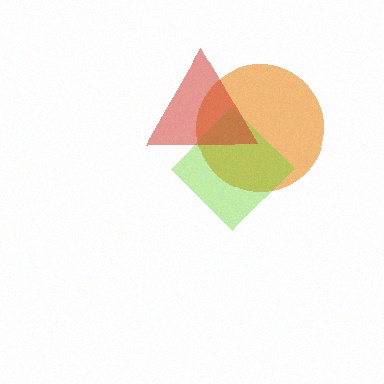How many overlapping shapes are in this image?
There are 3 overlapping shapes in the image.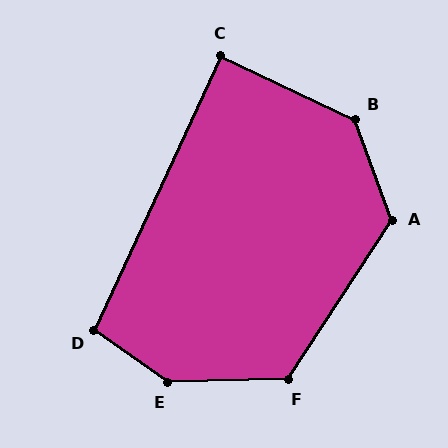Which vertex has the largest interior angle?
E, at approximately 143 degrees.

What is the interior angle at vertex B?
Approximately 135 degrees (obtuse).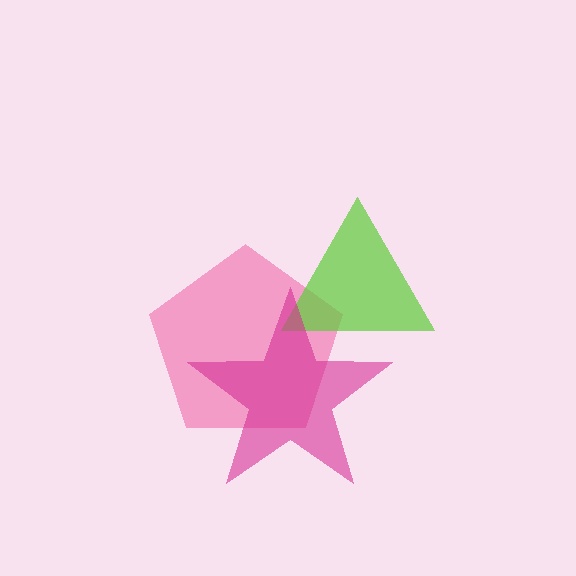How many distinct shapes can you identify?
There are 3 distinct shapes: a pink pentagon, a lime triangle, a magenta star.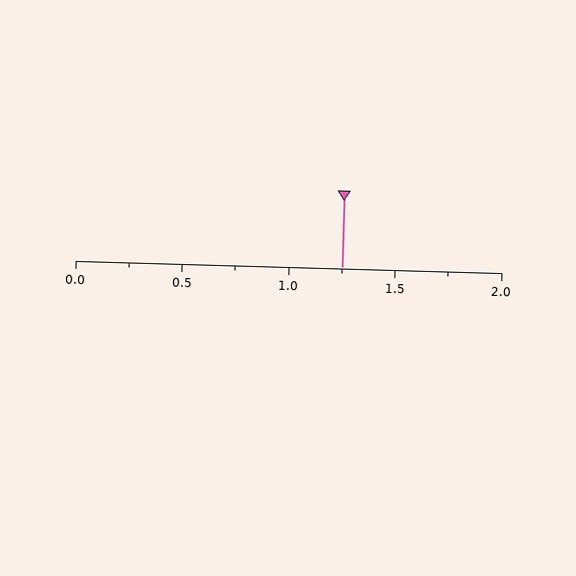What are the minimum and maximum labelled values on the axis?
The axis runs from 0.0 to 2.0.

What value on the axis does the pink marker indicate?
The marker indicates approximately 1.25.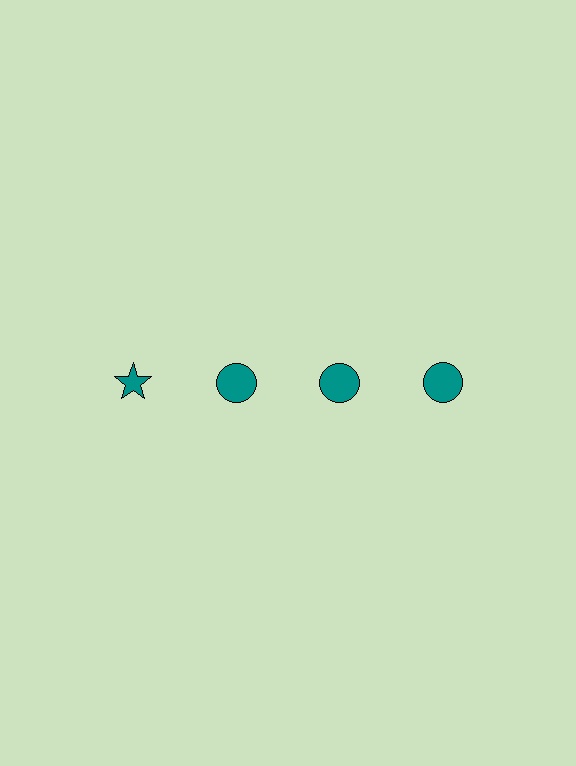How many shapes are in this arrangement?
There are 4 shapes arranged in a grid pattern.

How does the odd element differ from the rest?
It has a different shape: star instead of circle.